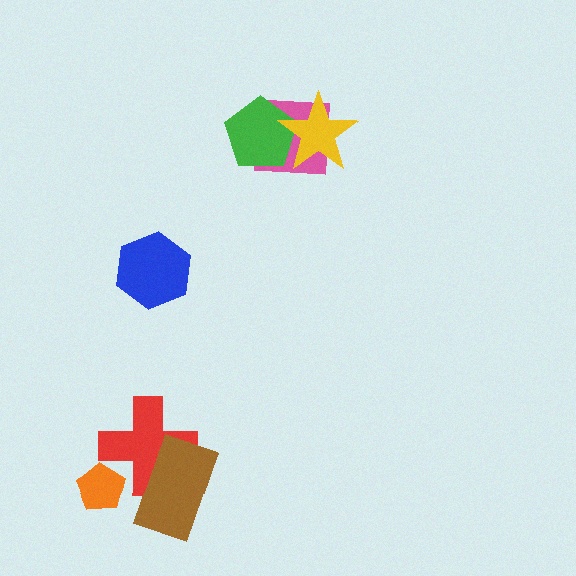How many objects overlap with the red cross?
2 objects overlap with the red cross.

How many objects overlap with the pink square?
2 objects overlap with the pink square.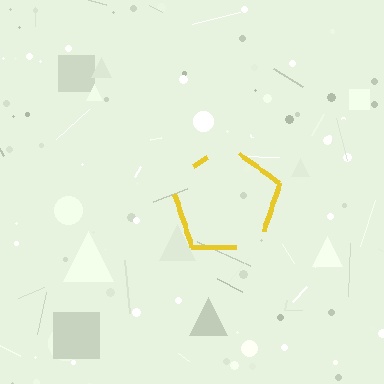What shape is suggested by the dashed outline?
The dashed outline suggests a pentagon.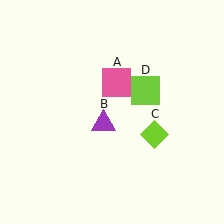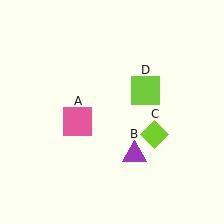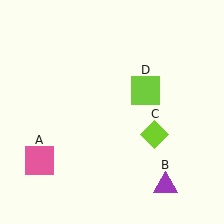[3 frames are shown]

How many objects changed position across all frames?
2 objects changed position: pink square (object A), purple triangle (object B).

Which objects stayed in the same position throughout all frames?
Lime diamond (object C) and lime square (object D) remained stationary.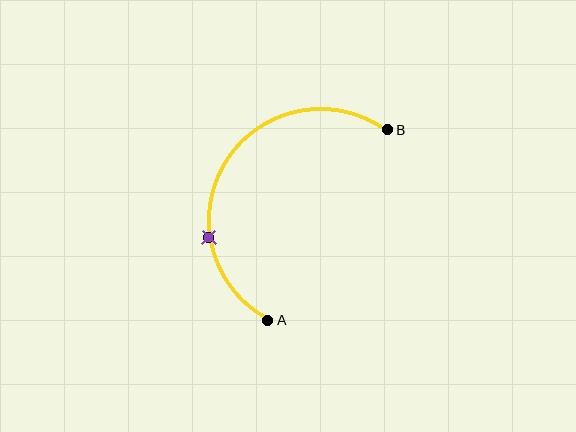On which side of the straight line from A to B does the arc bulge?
The arc bulges to the left of the straight line connecting A and B.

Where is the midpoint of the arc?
The arc midpoint is the point on the curve farthest from the straight line joining A and B. It sits to the left of that line.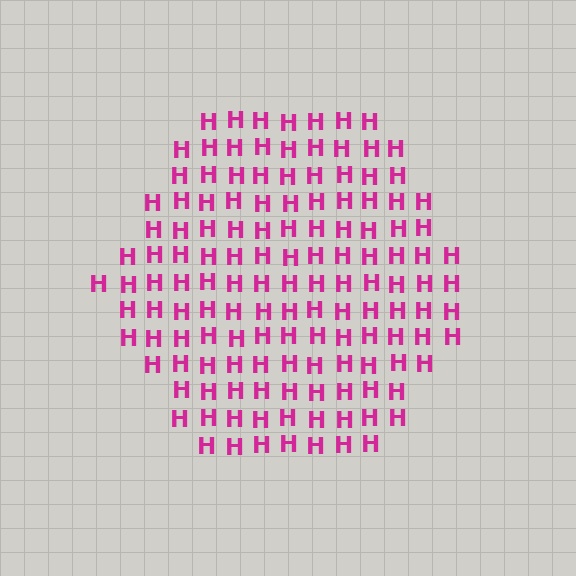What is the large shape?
The large shape is a hexagon.